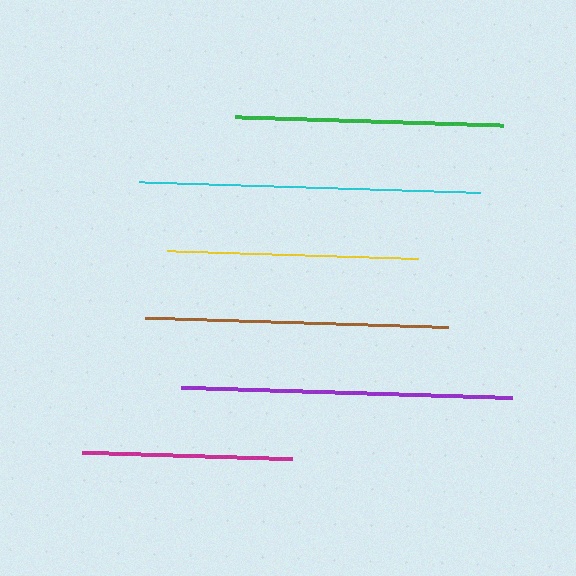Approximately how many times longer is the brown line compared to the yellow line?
The brown line is approximately 1.2 times the length of the yellow line.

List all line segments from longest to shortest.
From longest to shortest: cyan, purple, brown, green, yellow, magenta.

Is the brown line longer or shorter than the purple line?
The purple line is longer than the brown line.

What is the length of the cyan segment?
The cyan segment is approximately 341 pixels long.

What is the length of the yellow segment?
The yellow segment is approximately 250 pixels long.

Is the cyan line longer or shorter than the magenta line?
The cyan line is longer than the magenta line.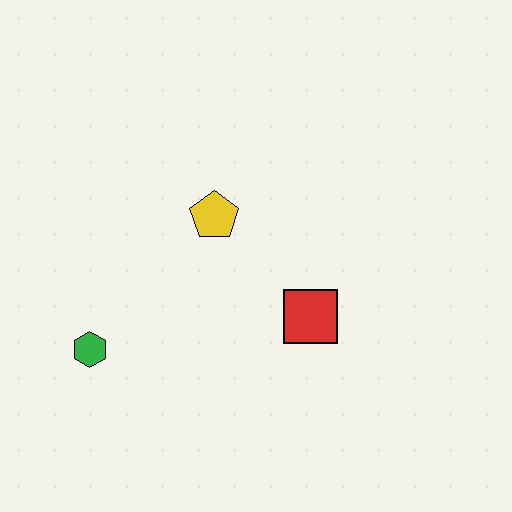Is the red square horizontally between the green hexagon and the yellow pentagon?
No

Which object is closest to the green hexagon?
The yellow pentagon is closest to the green hexagon.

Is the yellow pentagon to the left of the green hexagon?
No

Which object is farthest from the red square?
The green hexagon is farthest from the red square.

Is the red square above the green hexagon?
Yes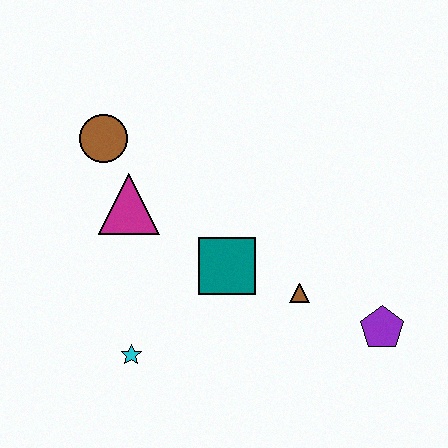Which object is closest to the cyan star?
The teal square is closest to the cyan star.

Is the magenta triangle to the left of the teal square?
Yes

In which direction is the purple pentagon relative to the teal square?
The purple pentagon is to the right of the teal square.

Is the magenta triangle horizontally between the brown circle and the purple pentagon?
Yes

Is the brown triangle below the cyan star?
No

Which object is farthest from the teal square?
The brown circle is farthest from the teal square.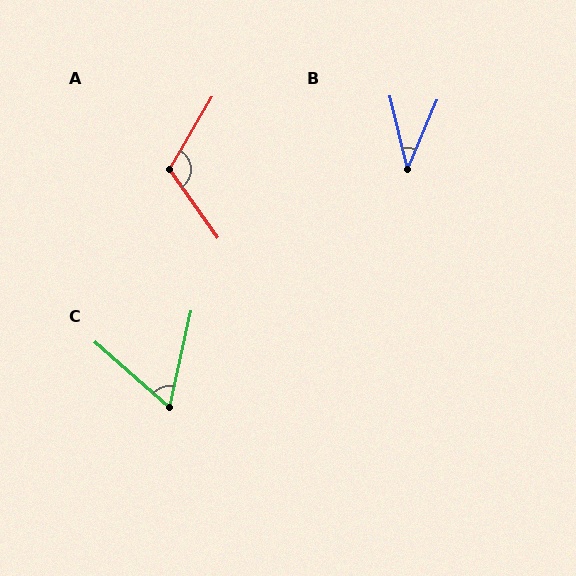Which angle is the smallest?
B, at approximately 36 degrees.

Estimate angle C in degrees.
Approximately 61 degrees.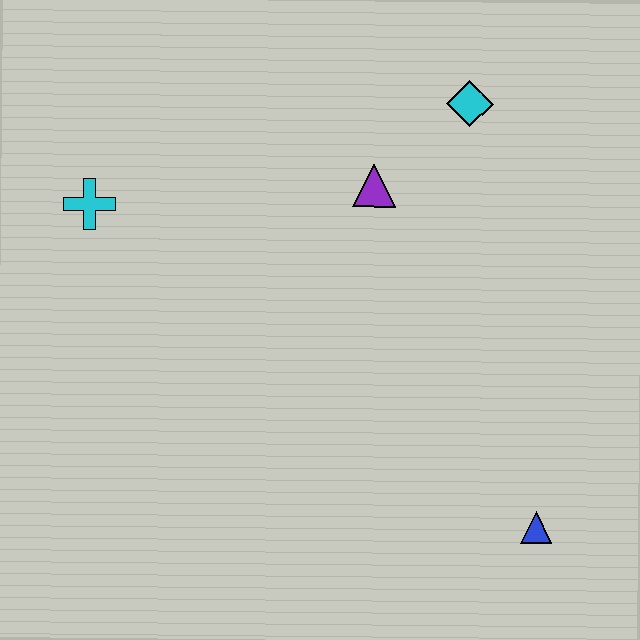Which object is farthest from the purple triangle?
The blue triangle is farthest from the purple triangle.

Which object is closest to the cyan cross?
The purple triangle is closest to the cyan cross.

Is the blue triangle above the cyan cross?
No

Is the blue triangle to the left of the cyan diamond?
No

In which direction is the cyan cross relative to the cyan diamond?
The cyan cross is to the left of the cyan diamond.